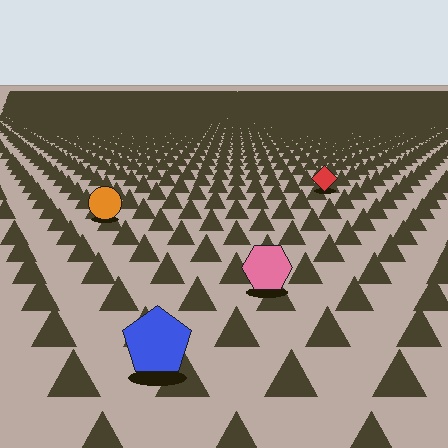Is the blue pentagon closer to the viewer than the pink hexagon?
Yes. The blue pentagon is closer — you can tell from the texture gradient: the ground texture is coarser near it.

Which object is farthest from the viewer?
The red diamond is farthest from the viewer. It appears smaller and the ground texture around it is denser.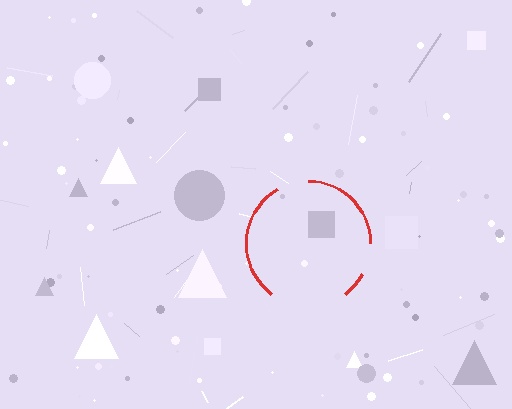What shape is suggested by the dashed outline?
The dashed outline suggests a circle.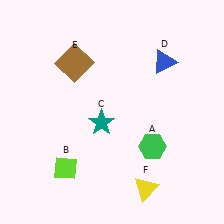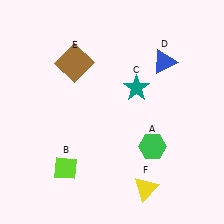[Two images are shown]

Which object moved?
The teal star (C) moved right.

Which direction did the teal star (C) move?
The teal star (C) moved right.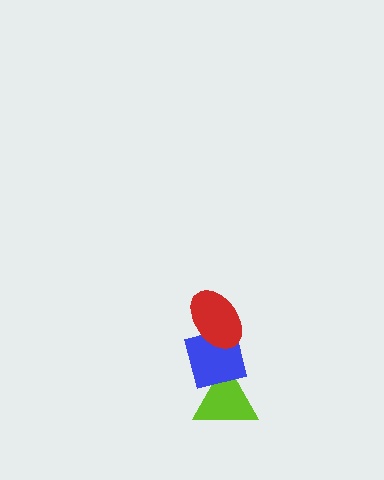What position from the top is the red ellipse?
The red ellipse is 1st from the top.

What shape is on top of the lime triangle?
The blue square is on top of the lime triangle.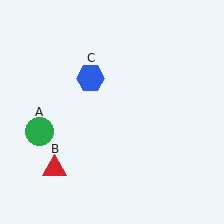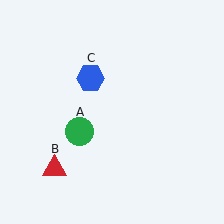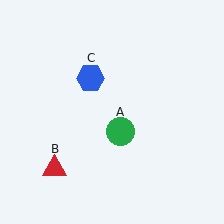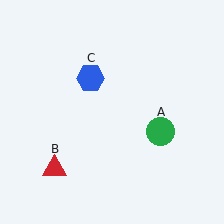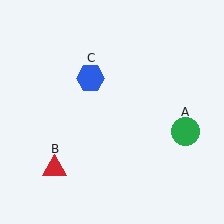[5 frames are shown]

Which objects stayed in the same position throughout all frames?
Red triangle (object B) and blue hexagon (object C) remained stationary.